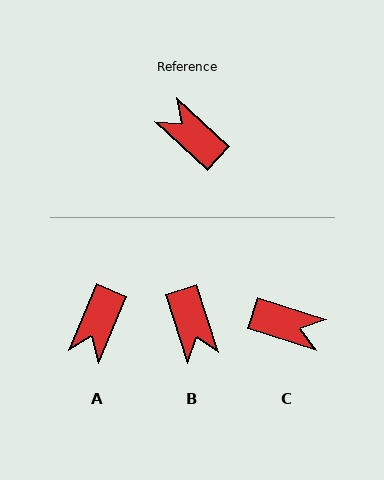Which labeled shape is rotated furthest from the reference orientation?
C, about 155 degrees away.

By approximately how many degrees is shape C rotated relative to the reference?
Approximately 155 degrees clockwise.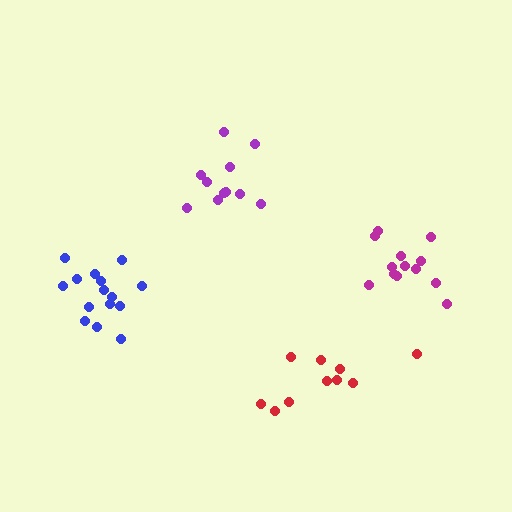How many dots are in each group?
Group 1: 11 dots, Group 2: 13 dots, Group 3: 10 dots, Group 4: 15 dots (49 total).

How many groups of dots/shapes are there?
There are 4 groups.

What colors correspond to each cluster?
The clusters are colored: purple, magenta, red, blue.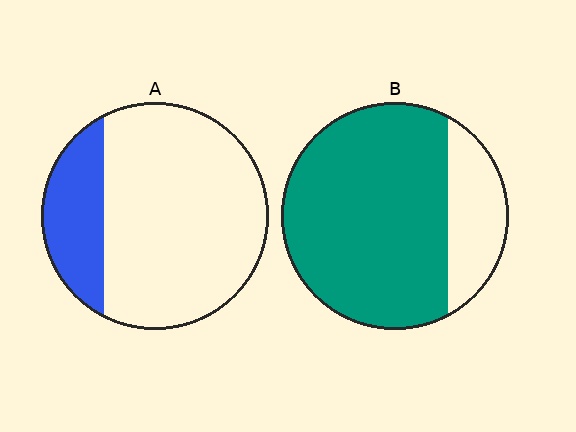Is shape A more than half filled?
No.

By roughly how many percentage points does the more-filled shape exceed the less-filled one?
By roughly 55 percentage points (B over A).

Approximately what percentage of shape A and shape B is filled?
A is approximately 20% and B is approximately 80%.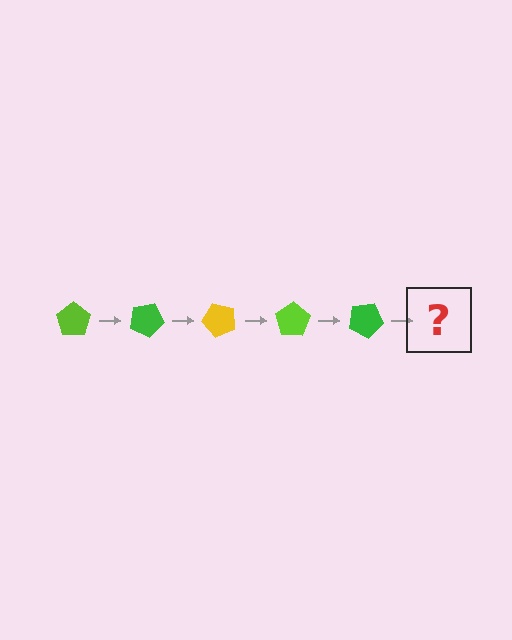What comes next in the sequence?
The next element should be a yellow pentagon, rotated 125 degrees from the start.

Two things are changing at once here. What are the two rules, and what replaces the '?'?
The two rules are that it rotates 25 degrees each step and the color cycles through lime, green, and yellow. The '?' should be a yellow pentagon, rotated 125 degrees from the start.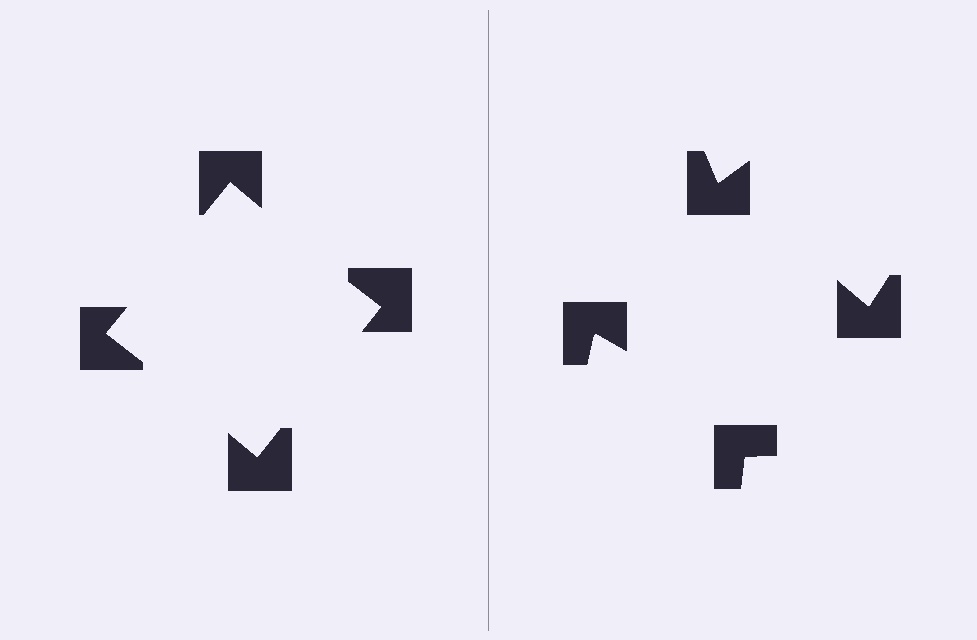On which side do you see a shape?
An illusory square appears on the left side. On the right side the wedge cuts are rotated, so no coherent shape forms.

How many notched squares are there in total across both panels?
8 — 4 on each side.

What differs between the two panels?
The notched squares are positioned identically on both sides; only the wedge orientations differ. On the left they align to a square; on the right they are misaligned.